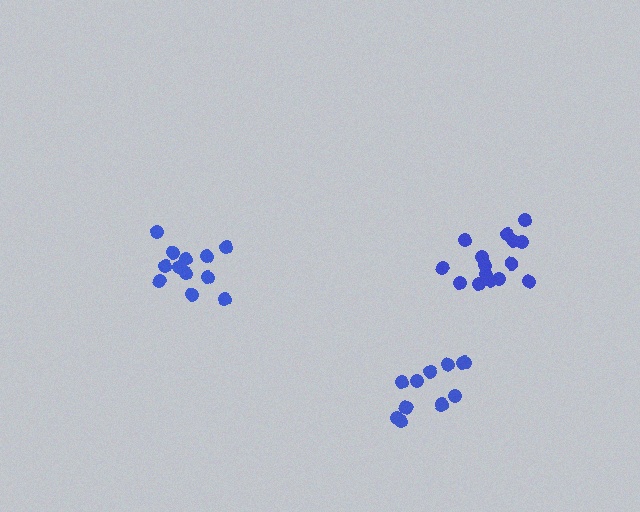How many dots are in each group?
Group 1: 12 dots, Group 2: 15 dots, Group 3: 13 dots (40 total).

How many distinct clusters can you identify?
There are 3 distinct clusters.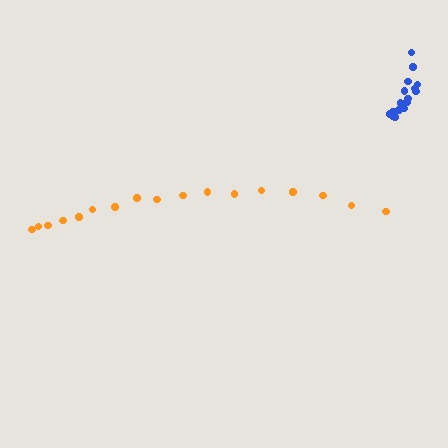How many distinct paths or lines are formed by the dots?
There are 2 distinct paths.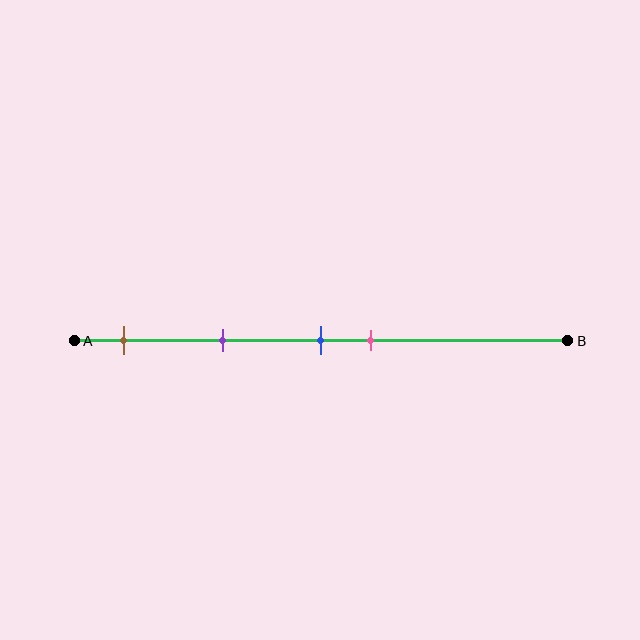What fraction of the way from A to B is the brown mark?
The brown mark is approximately 10% (0.1) of the way from A to B.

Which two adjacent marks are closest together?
The blue and pink marks are the closest adjacent pair.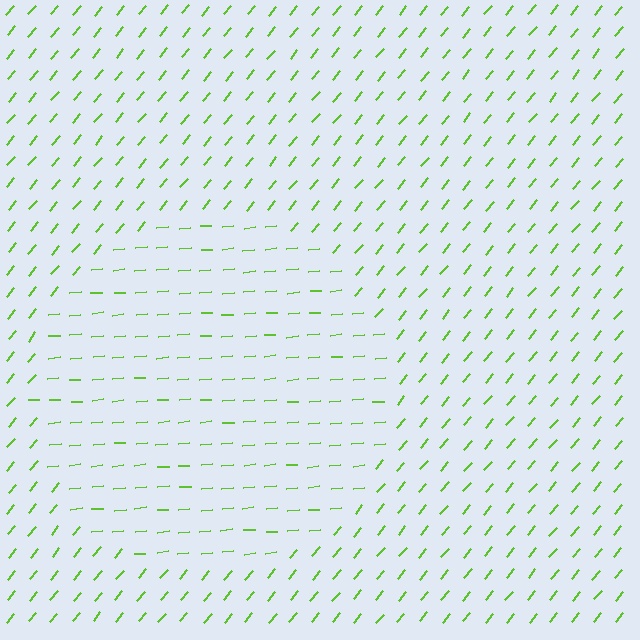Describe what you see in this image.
The image is filled with small lime line segments. A circle region in the image has lines oriented differently from the surrounding lines, creating a visible texture boundary.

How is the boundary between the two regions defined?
The boundary is defined purely by a change in line orientation (approximately 45 degrees difference). All lines are the same color and thickness.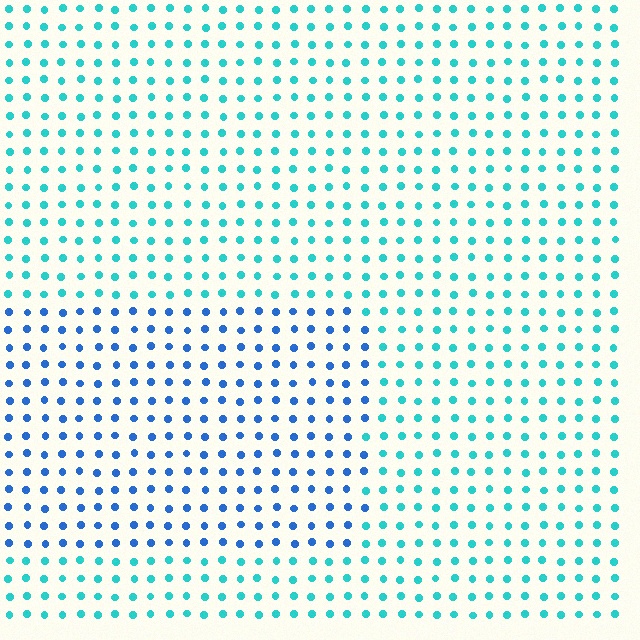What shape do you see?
I see a rectangle.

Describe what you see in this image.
The image is filled with small cyan elements in a uniform arrangement. A rectangle-shaped region is visible where the elements are tinted to a slightly different hue, forming a subtle color boundary.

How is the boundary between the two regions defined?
The boundary is defined purely by a slight shift in hue (about 38 degrees). Spacing, size, and orientation are identical on both sides.